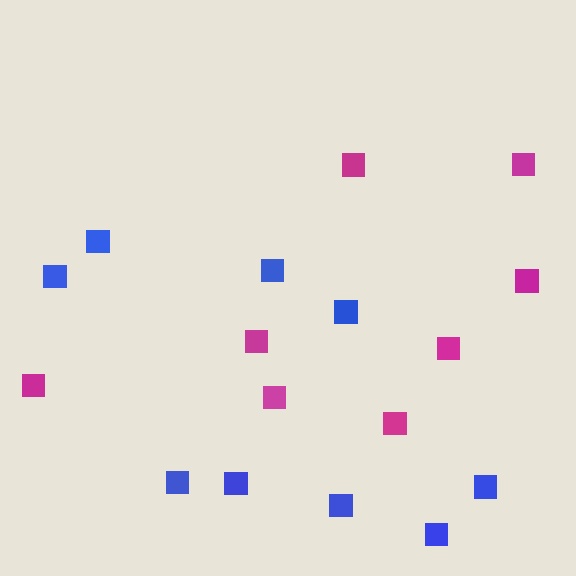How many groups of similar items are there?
There are 2 groups: one group of magenta squares (8) and one group of blue squares (9).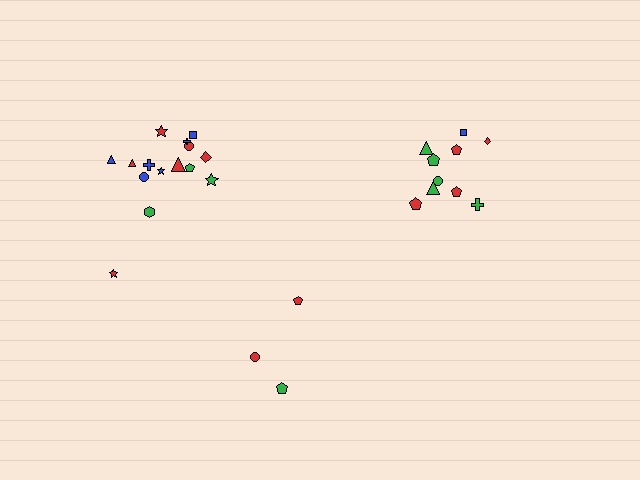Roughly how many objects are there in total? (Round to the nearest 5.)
Roughly 30 objects in total.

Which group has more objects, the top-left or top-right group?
The top-left group.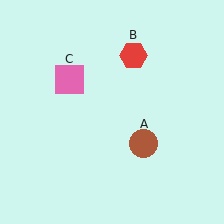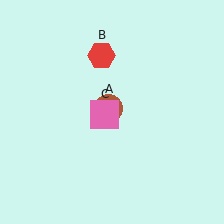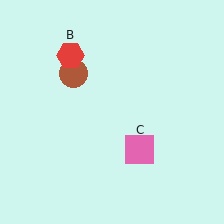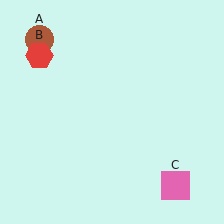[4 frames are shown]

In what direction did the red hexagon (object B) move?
The red hexagon (object B) moved left.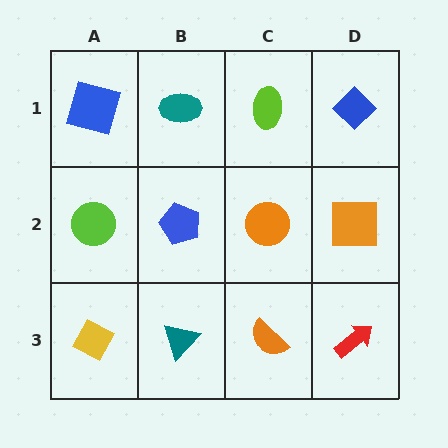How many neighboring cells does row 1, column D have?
2.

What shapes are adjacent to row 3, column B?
A blue pentagon (row 2, column B), a yellow diamond (row 3, column A), an orange semicircle (row 3, column C).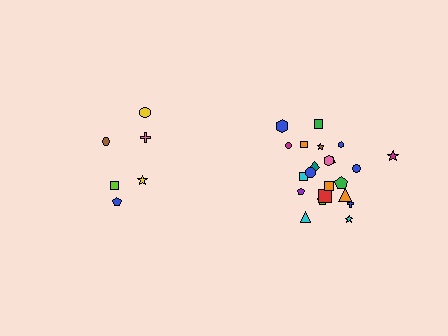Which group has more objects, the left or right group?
The right group.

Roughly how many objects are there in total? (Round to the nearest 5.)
Roughly 30 objects in total.